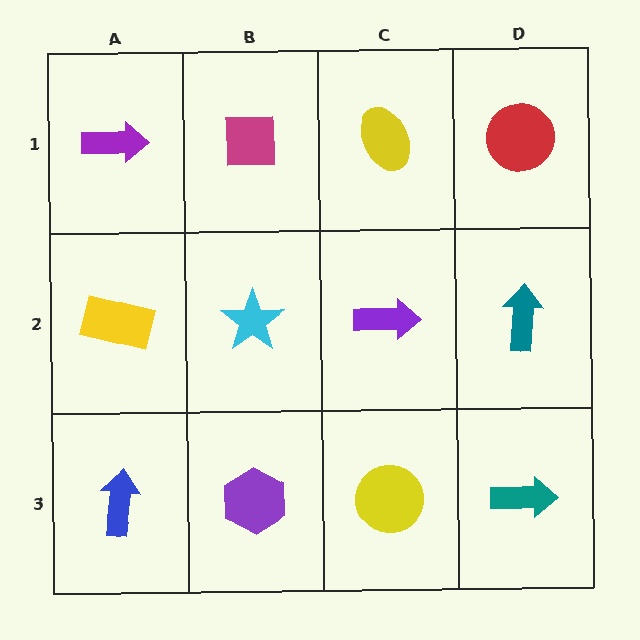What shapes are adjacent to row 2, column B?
A magenta square (row 1, column B), a purple hexagon (row 3, column B), a yellow rectangle (row 2, column A), a purple arrow (row 2, column C).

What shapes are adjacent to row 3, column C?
A purple arrow (row 2, column C), a purple hexagon (row 3, column B), a teal arrow (row 3, column D).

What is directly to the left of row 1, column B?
A purple arrow.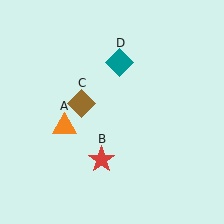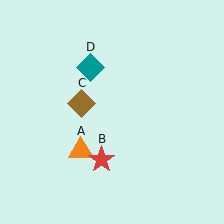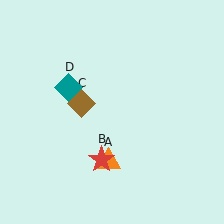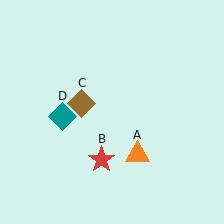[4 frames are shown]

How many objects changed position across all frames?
2 objects changed position: orange triangle (object A), teal diamond (object D).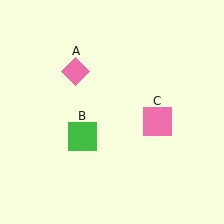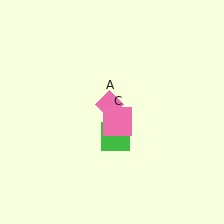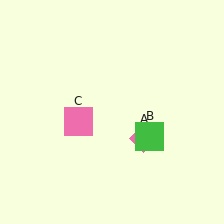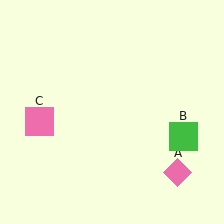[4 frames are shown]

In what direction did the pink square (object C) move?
The pink square (object C) moved left.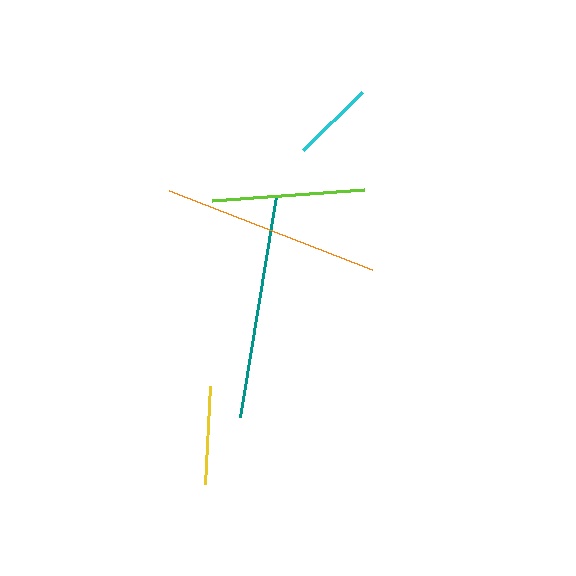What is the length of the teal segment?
The teal segment is approximately 224 pixels long.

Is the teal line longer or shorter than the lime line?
The teal line is longer than the lime line.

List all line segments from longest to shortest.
From longest to shortest: teal, orange, lime, yellow, cyan.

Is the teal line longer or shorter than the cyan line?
The teal line is longer than the cyan line.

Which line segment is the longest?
The teal line is the longest at approximately 224 pixels.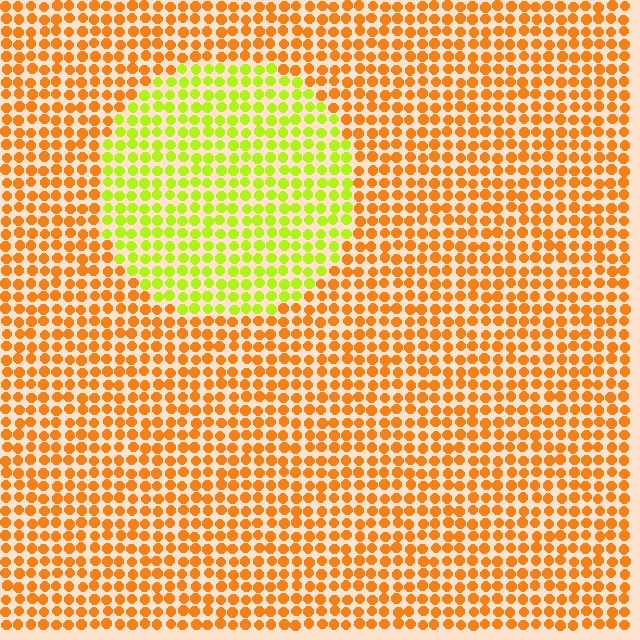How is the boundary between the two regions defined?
The boundary is defined purely by a slight shift in hue (about 50 degrees). Spacing, size, and orientation are identical on both sides.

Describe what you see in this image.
The image is filled with small orange elements in a uniform arrangement. A circle-shaped region is visible where the elements are tinted to a slightly different hue, forming a subtle color boundary.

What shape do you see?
I see a circle.